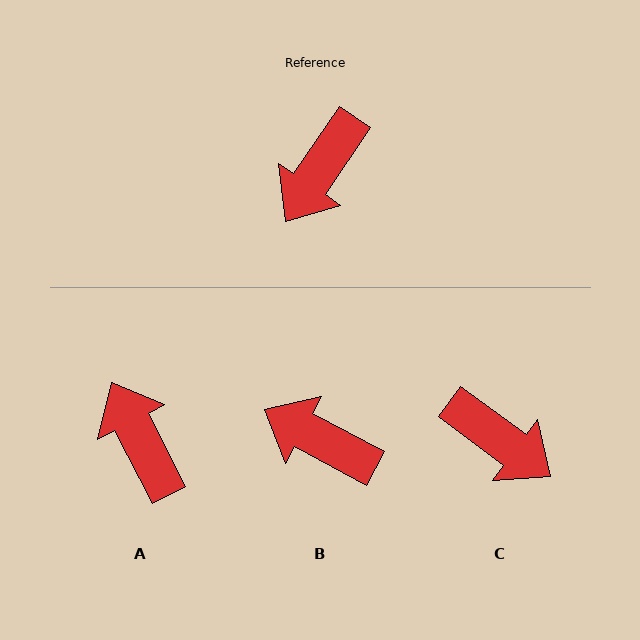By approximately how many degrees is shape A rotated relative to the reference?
Approximately 119 degrees clockwise.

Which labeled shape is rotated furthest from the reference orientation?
A, about 119 degrees away.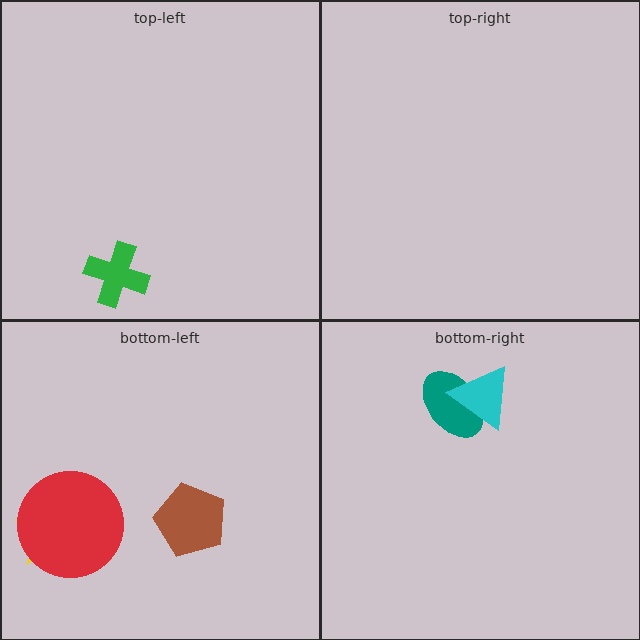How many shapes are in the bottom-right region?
2.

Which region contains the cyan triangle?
The bottom-right region.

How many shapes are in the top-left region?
1.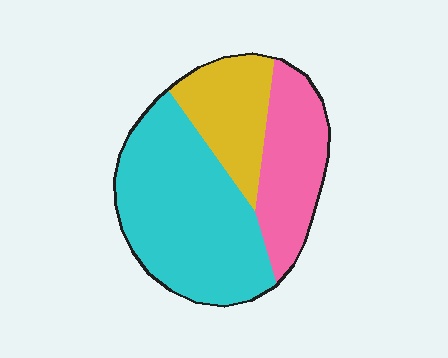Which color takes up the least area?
Yellow, at roughly 20%.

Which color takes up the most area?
Cyan, at roughly 50%.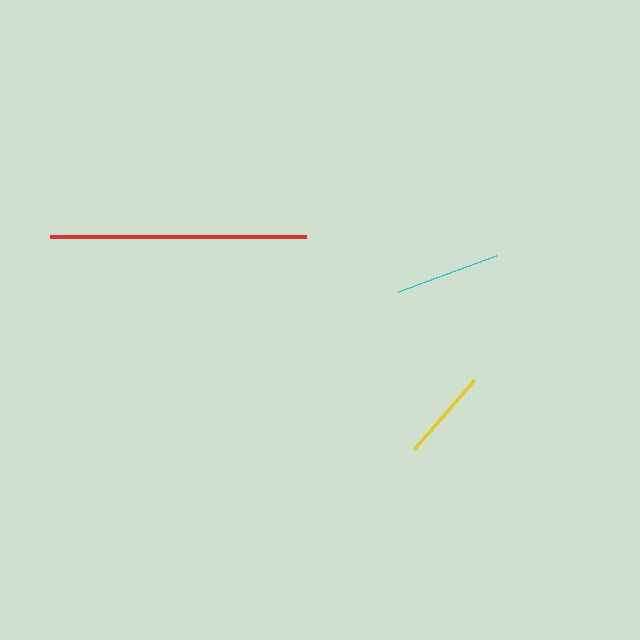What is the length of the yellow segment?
The yellow segment is approximately 91 pixels long.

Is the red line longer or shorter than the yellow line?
The red line is longer than the yellow line.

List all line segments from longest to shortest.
From longest to shortest: red, cyan, yellow.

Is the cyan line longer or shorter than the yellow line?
The cyan line is longer than the yellow line.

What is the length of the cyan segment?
The cyan segment is approximately 104 pixels long.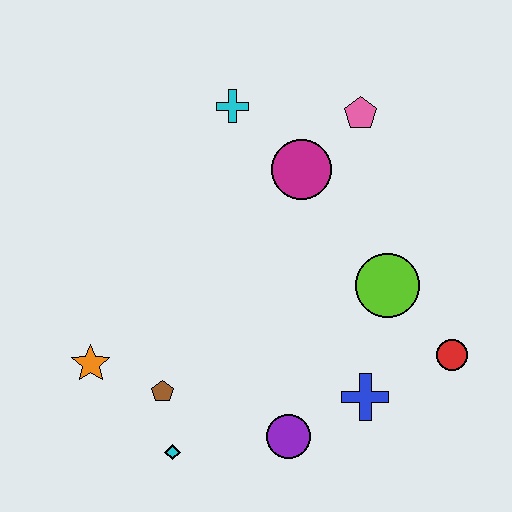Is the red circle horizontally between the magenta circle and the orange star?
No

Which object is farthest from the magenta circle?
The cyan diamond is farthest from the magenta circle.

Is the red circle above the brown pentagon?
Yes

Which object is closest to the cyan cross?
The magenta circle is closest to the cyan cross.